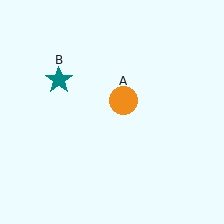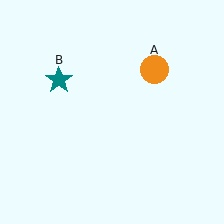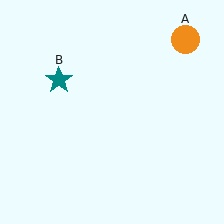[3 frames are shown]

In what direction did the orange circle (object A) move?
The orange circle (object A) moved up and to the right.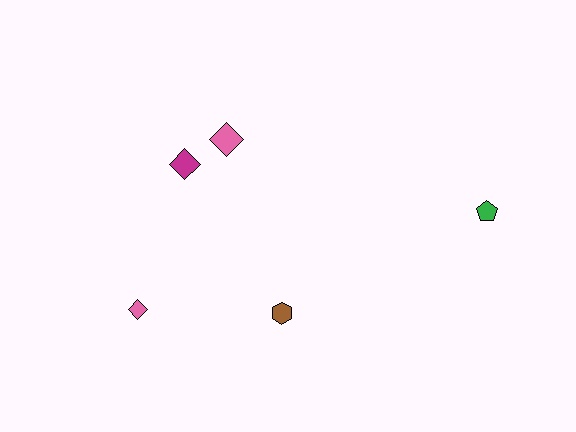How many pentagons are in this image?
There is 1 pentagon.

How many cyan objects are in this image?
There are no cyan objects.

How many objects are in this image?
There are 5 objects.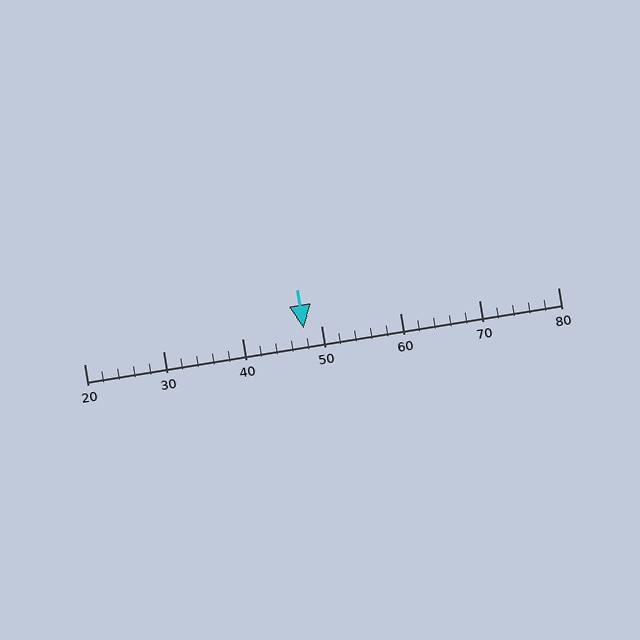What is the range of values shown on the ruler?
The ruler shows values from 20 to 80.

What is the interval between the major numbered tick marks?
The major tick marks are spaced 10 units apart.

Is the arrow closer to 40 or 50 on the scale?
The arrow is closer to 50.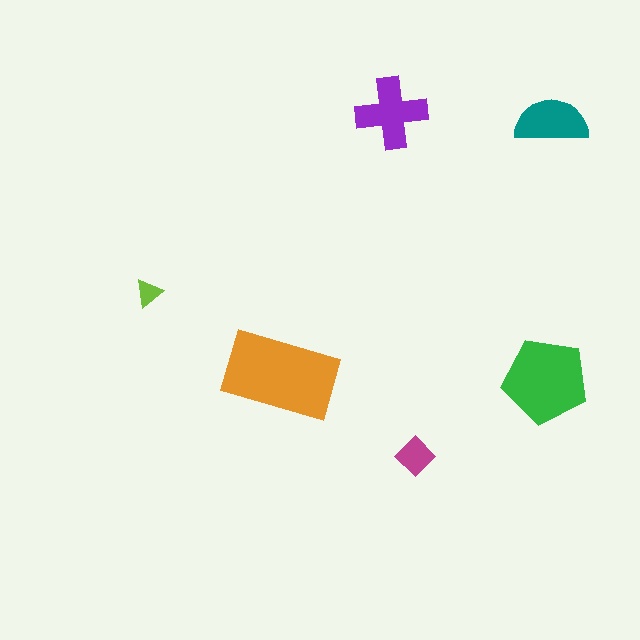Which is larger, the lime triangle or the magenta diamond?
The magenta diamond.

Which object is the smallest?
The lime triangle.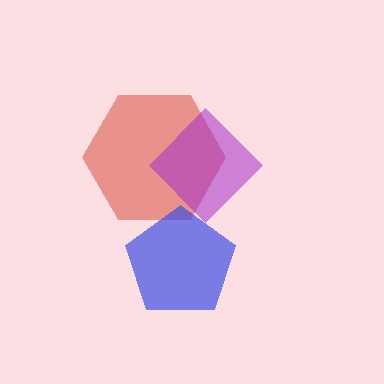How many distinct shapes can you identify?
There are 3 distinct shapes: a red hexagon, a blue pentagon, a purple diamond.